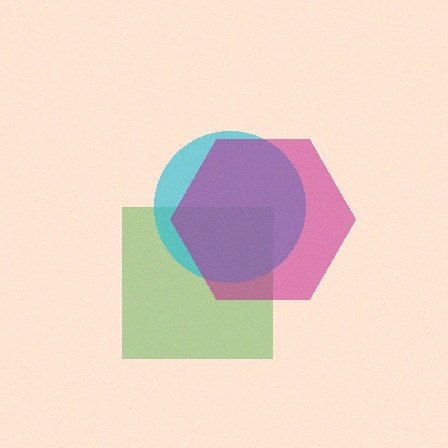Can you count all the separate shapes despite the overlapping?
Yes, there are 3 separate shapes.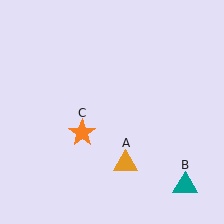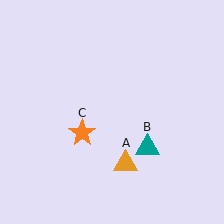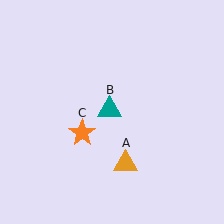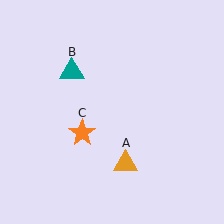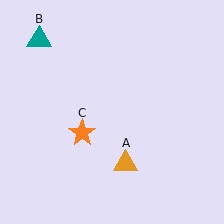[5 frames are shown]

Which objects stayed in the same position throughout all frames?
Orange triangle (object A) and orange star (object C) remained stationary.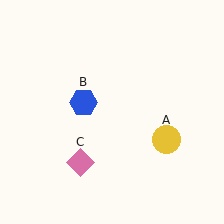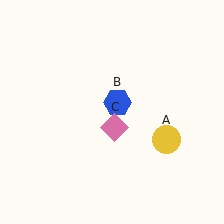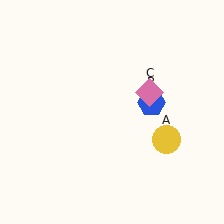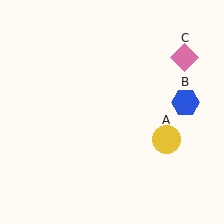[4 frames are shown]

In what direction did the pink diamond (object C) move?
The pink diamond (object C) moved up and to the right.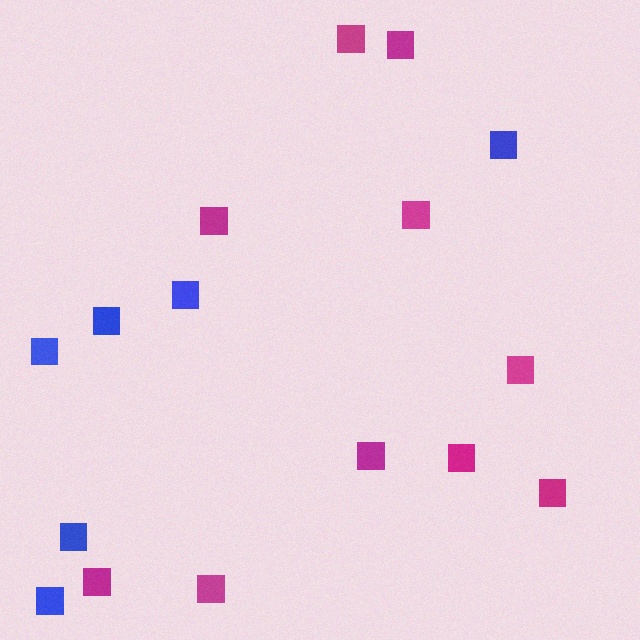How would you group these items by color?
There are 2 groups: one group of blue squares (6) and one group of magenta squares (10).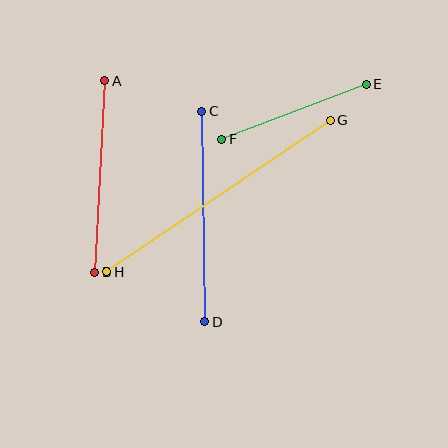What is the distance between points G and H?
The distance is approximately 270 pixels.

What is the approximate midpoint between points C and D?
The midpoint is at approximately (203, 217) pixels.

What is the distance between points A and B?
The distance is approximately 191 pixels.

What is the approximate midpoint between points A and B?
The midpoint is at approximately (100, 176) pixels.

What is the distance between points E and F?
The distance is approximately 154 pixels.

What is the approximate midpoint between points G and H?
The midpoint is at approximately (218, 196) pixels.